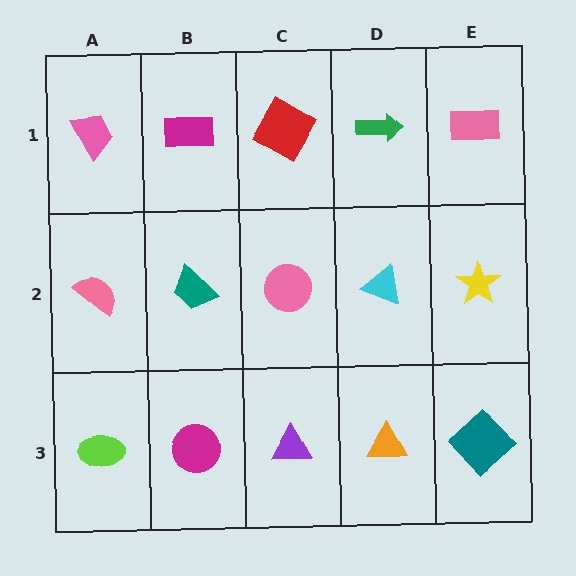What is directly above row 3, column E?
A yellow star.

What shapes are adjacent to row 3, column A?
A pink semicircle (row 2, column A), a magenta circle (row 3, column B).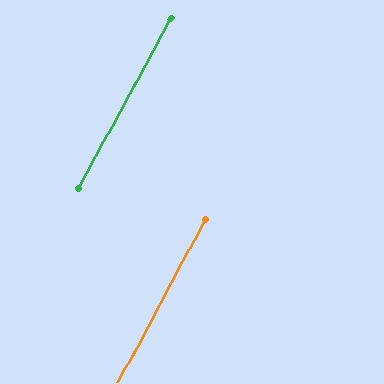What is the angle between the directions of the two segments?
Approximately 0 degrees.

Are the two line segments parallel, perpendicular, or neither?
Parallel — their directions differ by only 0.4°.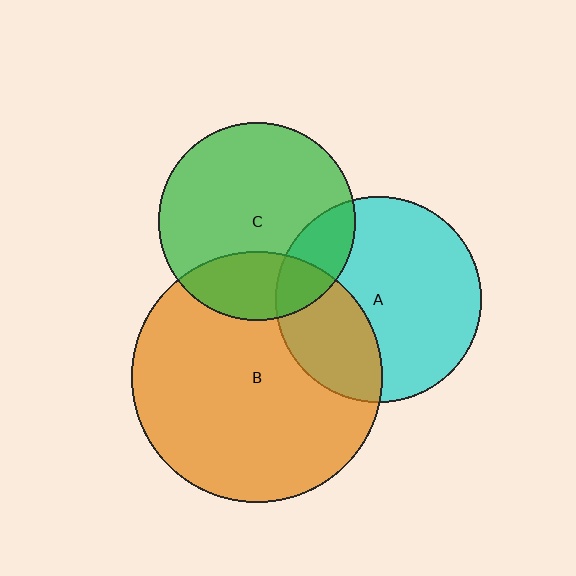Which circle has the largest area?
Circle B (orange).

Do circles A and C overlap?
Yes.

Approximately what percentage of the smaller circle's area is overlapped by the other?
Approximately 20%.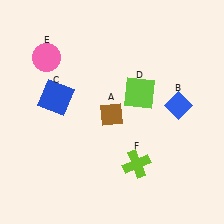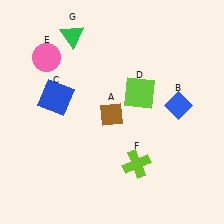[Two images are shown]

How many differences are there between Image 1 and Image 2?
There is 1 difference between the two images.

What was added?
A green triangle (G) was added in Image 2.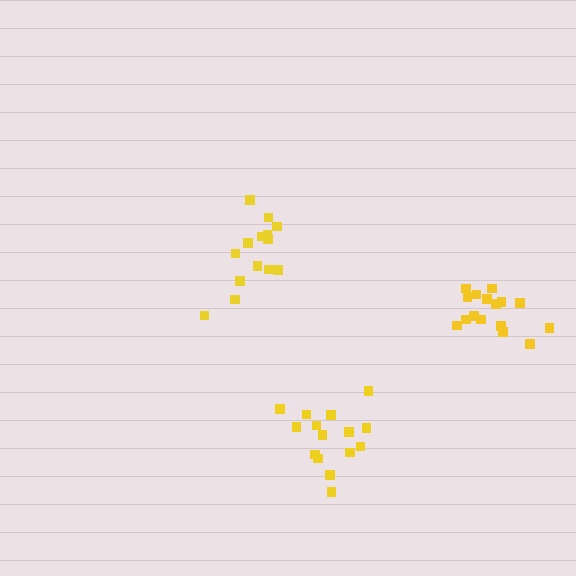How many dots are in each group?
Group 1: 16 dots, Group 2: 14 dots, Group 3: 15 dots (45 total).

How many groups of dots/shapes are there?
There are 3 groups.